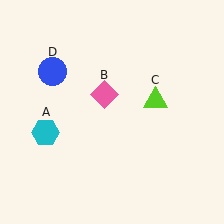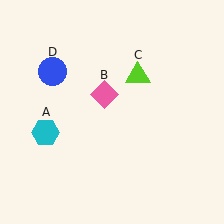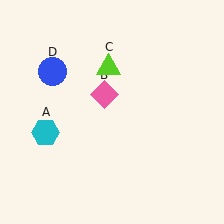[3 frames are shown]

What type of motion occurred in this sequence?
The lime triangle (object C) rotated counterclockwise around the center of the scene.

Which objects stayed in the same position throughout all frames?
Cyan hexagon (object A) and pink diamond (object B) and blue circle (object D) remained stationary.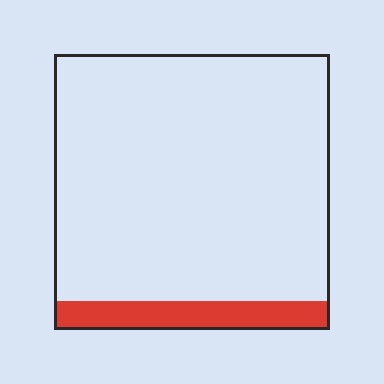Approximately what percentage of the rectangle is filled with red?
Approximately 10%.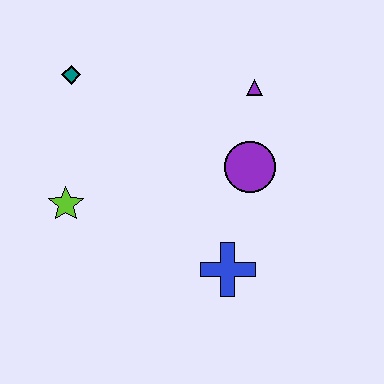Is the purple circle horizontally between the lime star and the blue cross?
No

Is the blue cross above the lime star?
No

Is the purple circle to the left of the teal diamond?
No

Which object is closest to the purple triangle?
The purple circle is closest to the purple triangle.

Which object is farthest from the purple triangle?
The lime star is farthest from the purple triangle.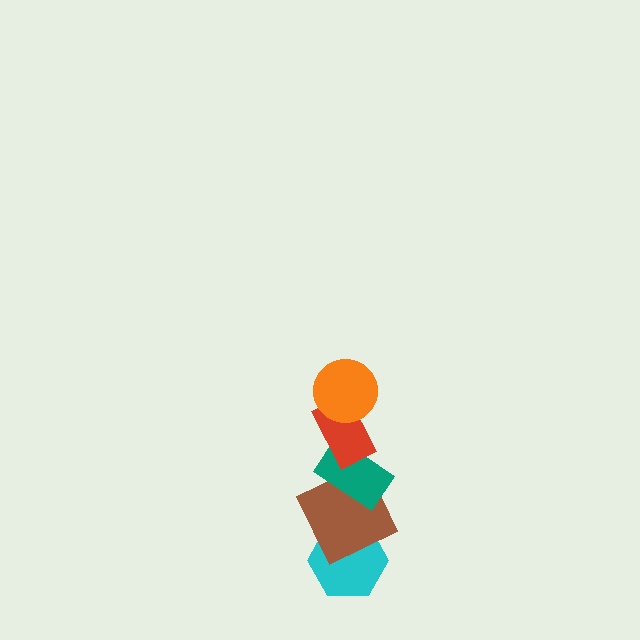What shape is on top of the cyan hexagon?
The brown square is on top of the cyan hexagon.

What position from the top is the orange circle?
The orange circle is 1st from the top.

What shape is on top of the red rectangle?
The orange circle is on top of the red rectangle.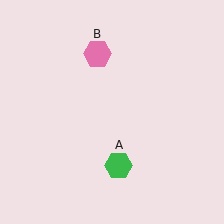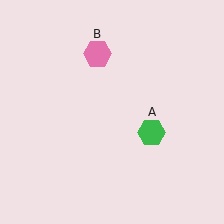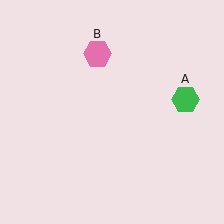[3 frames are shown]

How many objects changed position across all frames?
1 object changed position: green hexagon (object A).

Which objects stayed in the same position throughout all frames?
Pink hexagon (object B) remained stationary.